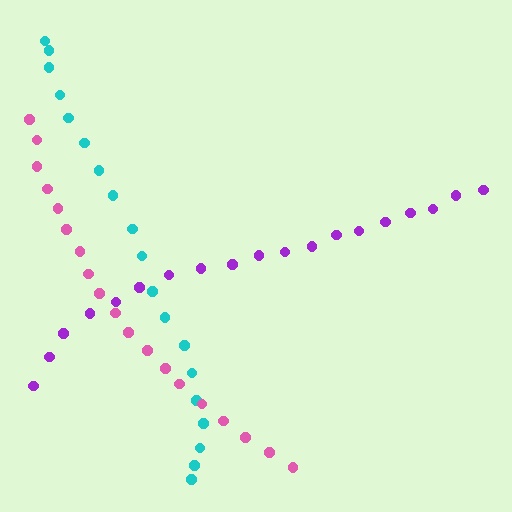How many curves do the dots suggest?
There are 3 distinct paths.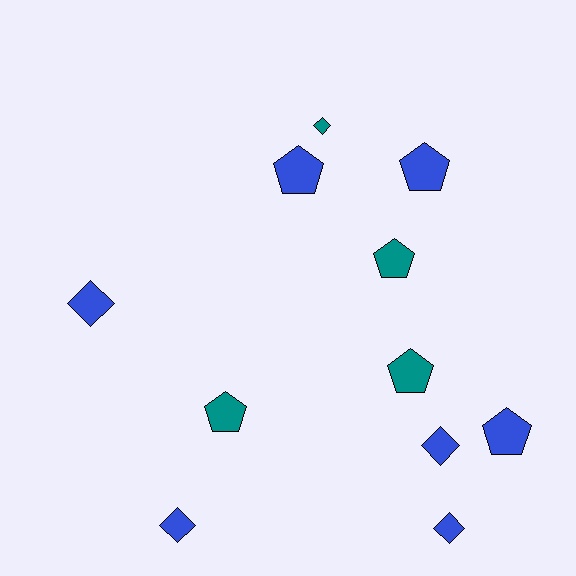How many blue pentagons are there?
There are 3 blue pentagons.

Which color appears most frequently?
Blue, with 7 objects.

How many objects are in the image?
There are 11 objects.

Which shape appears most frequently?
Pentagon, with 6 objects.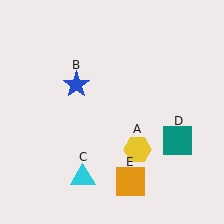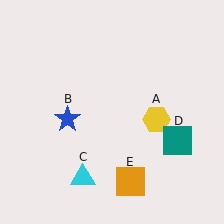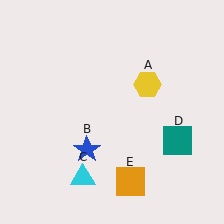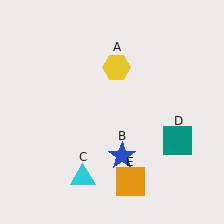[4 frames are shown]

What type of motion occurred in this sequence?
The yellow hexagon (object A), blue star (object B) rotated counterclockwise around the center of the scene.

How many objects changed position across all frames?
2 objects changed position: yellow hexagon (object A), blue star (object B).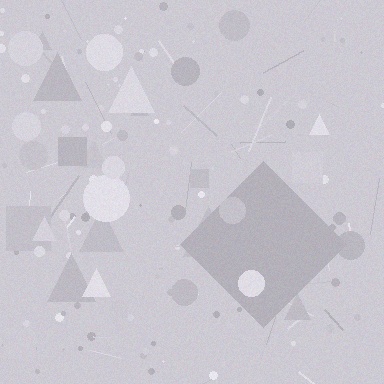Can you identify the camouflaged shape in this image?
The camouflaged shape is a diamond.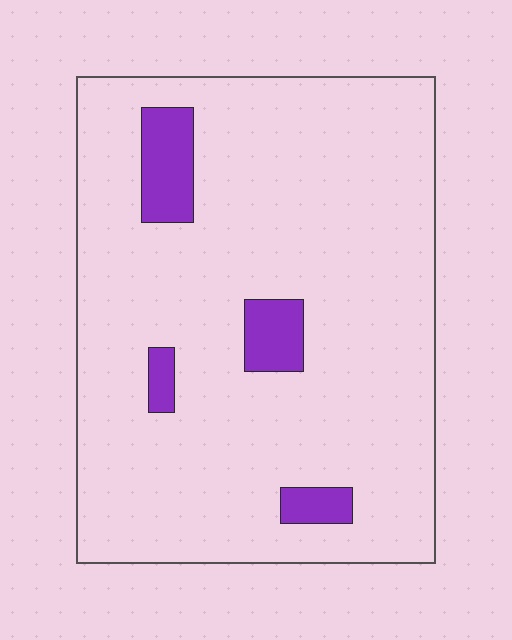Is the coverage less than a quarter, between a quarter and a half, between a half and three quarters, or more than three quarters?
Less than a quarter.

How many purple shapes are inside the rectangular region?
4.